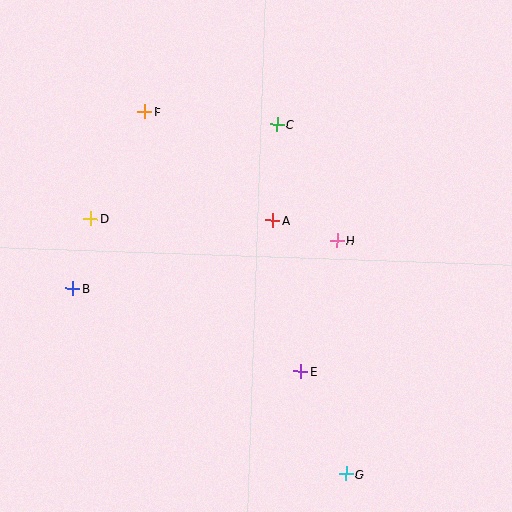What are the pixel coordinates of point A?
Point A is at (273, 220).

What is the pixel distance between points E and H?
The distance between E and H is 135 pixels.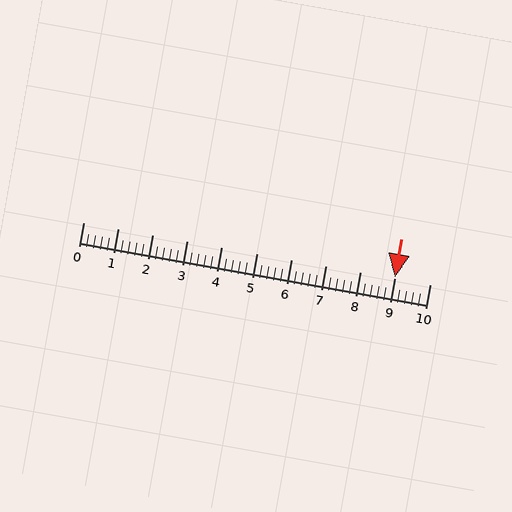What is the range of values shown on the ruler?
The ruler shows values from 0 to 10.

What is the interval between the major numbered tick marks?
The major tick marks are spaced 1 units apart.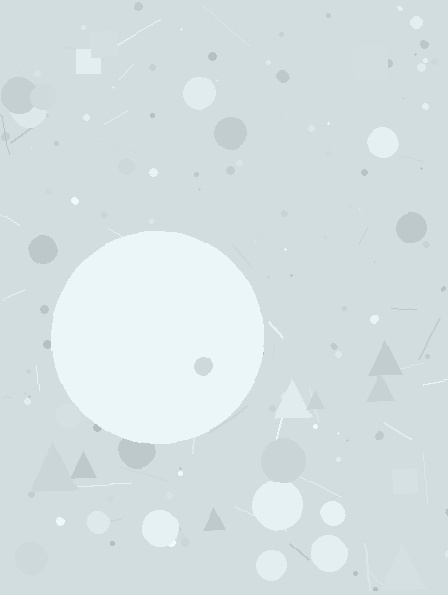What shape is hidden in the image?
A circle is hidden in the image.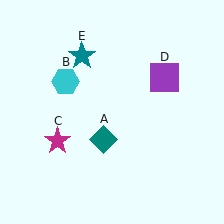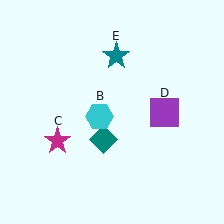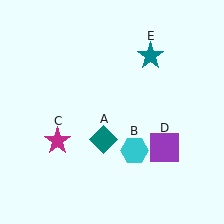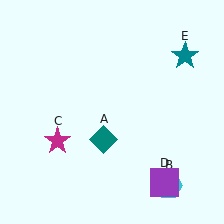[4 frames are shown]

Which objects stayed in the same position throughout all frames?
Teal diamond (object A) and magenta star (object C) remained stationary.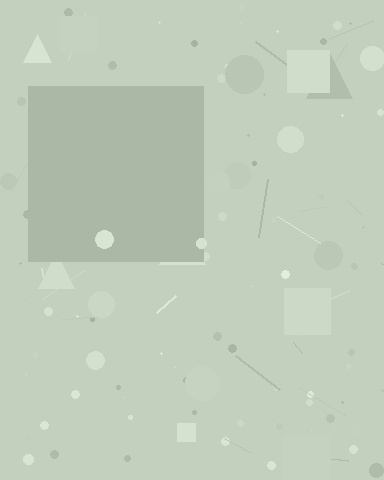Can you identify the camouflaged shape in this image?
The camouflaged shape is a square.